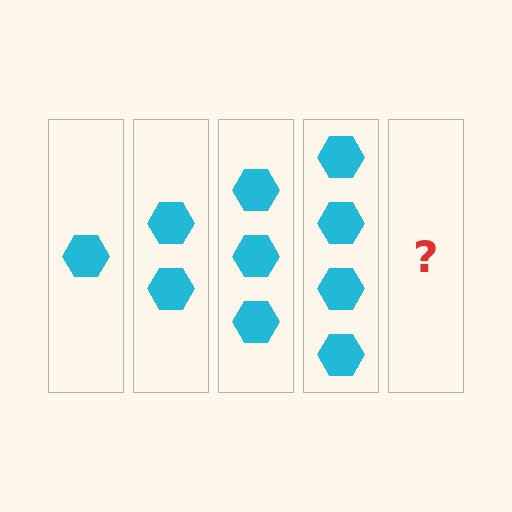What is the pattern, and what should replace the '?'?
The pattern is that each step adds one more hexagon. The '?' should be 5 hexagons.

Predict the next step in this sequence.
The next step is 5 hexagons.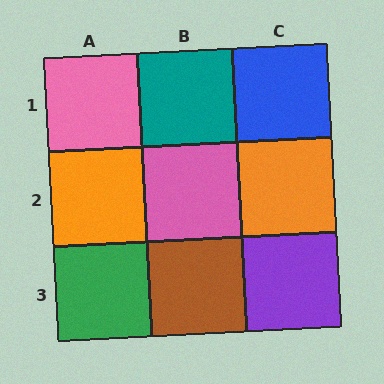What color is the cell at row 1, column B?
Teal.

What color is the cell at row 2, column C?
Orange.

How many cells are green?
1 cell is green.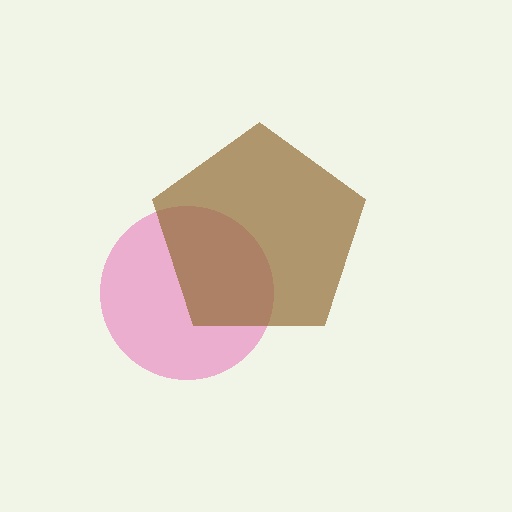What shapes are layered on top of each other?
The layered shapes are: a pink circle, a brown pentagon.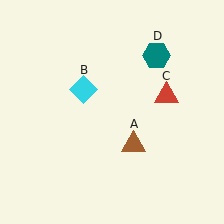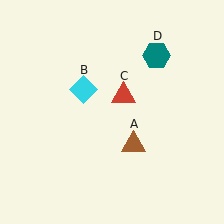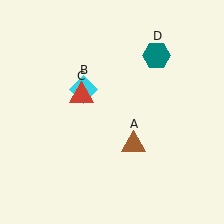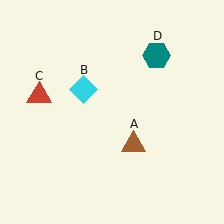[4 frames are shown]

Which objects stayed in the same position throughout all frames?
Brown triangle (object A) and cyan diamond (object B) and teal hexagon (object D) remained stationary.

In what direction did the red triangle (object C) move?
The red triangle (object C) moved left.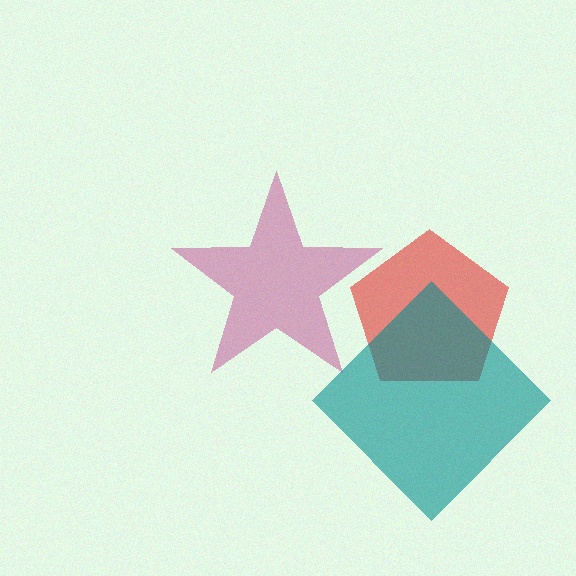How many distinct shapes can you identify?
There are 3 distinct shapes: a red pentagon, a magenta star, a teal diamond.